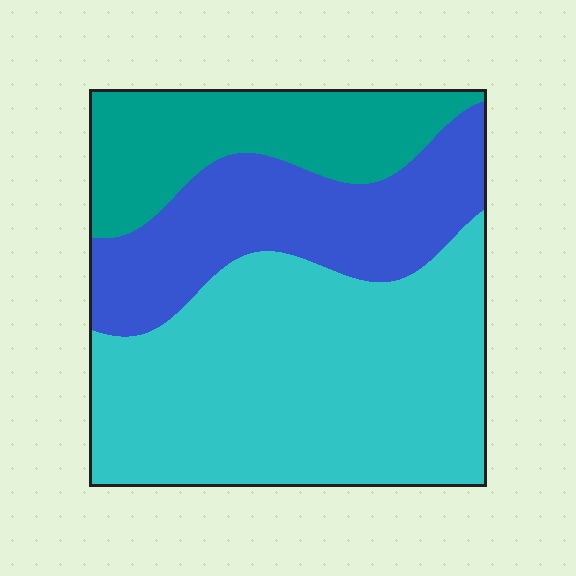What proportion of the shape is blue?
Blue covers around 25% of the shape.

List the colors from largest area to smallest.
From largest to smallest: cyan, blue, teal.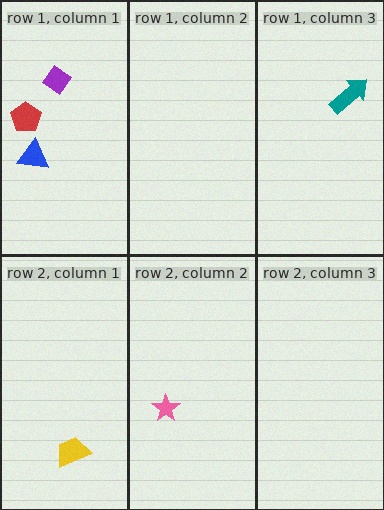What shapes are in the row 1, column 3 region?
The teal arrow.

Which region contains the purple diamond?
The row 1, column 1 region.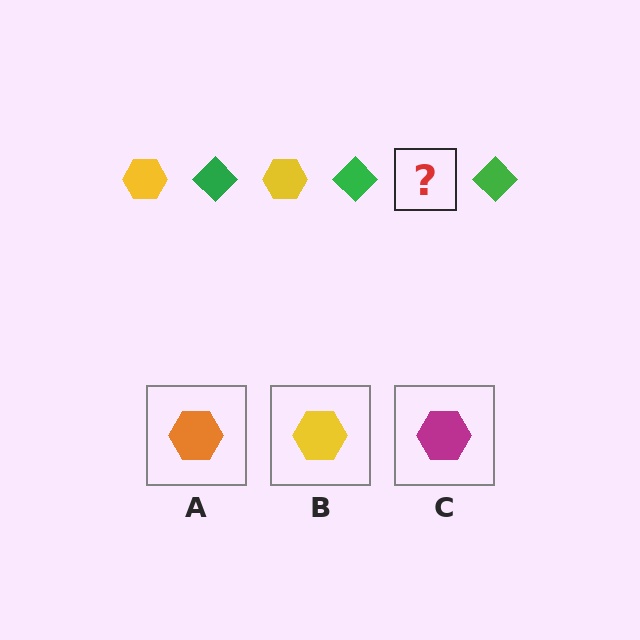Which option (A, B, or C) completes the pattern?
B.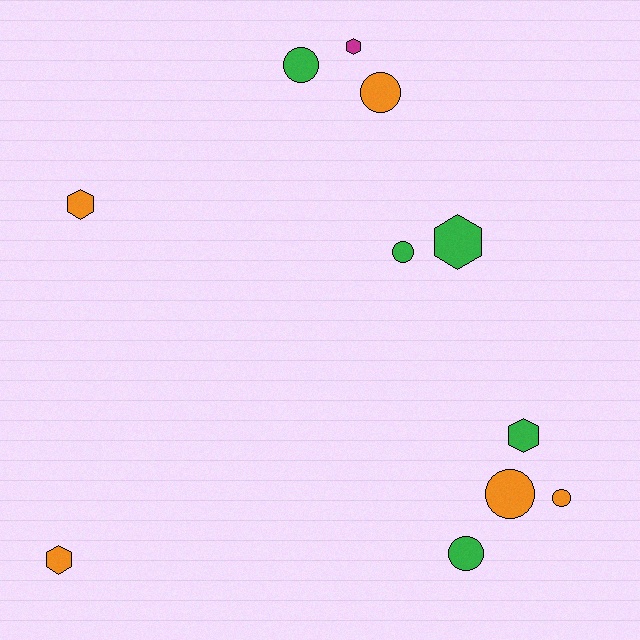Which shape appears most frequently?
Circle, with 6 objects.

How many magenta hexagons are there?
There is 1 magenta hexagon.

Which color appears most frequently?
Orange, with 5 objects.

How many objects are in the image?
There are 11 objects.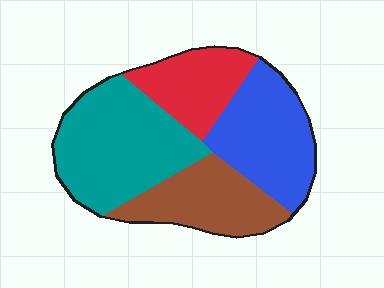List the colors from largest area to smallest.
From largest to smallest: teal, blue, brown, red.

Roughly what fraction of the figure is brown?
Brown takes up between a sixth and a third of the figure.